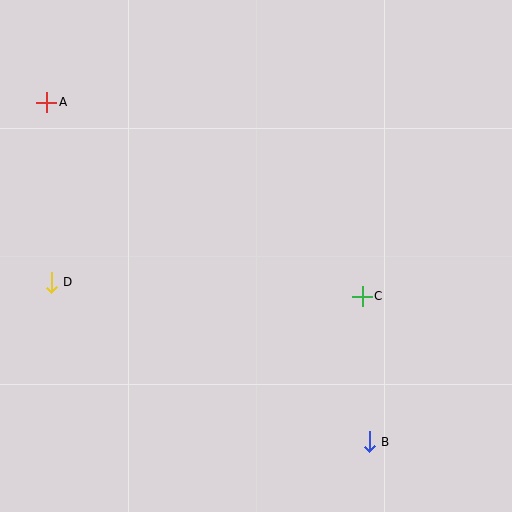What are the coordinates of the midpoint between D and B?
The midpoint between D and B is at (210, 362).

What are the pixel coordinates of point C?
Point C is at (362, 296).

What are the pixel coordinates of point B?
Point B is at (369, 442).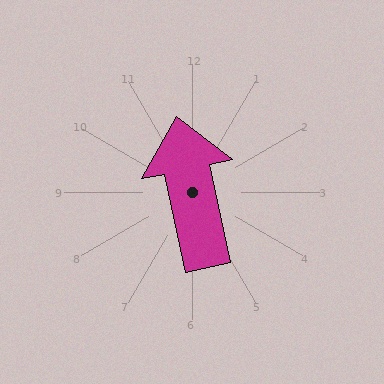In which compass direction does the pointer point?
North.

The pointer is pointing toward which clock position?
Roughly 12 o'clock.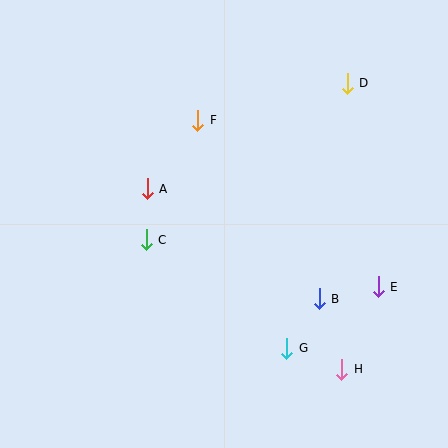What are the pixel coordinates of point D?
Point D is at (347, 83).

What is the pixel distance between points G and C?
The distance between G and C is 178 pixels.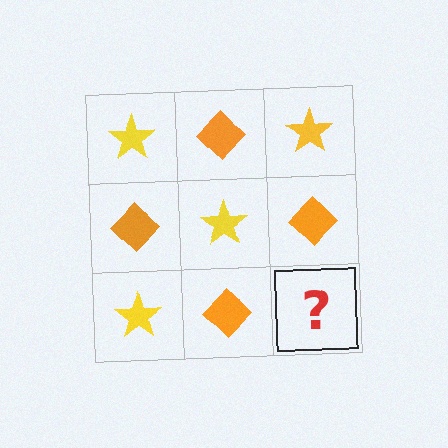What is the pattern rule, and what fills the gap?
The rule is that it alternates yellow star and orange diamond in a checkerboard pattern. The gap should be filled with a yellow star.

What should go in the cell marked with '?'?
The missing cell should contain a yellow star.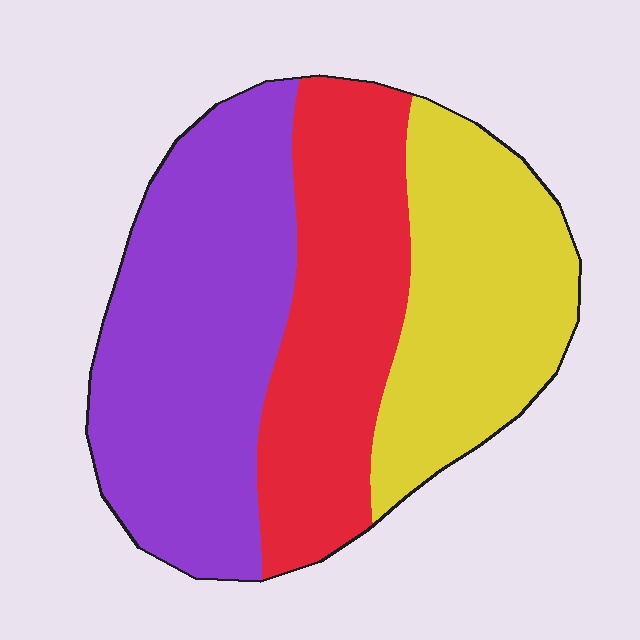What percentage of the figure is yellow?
Yellow takes up between a sixth and a third of the figure.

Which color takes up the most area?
Purple, at roughly 40%.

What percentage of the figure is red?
Red covers 30% of the figure.